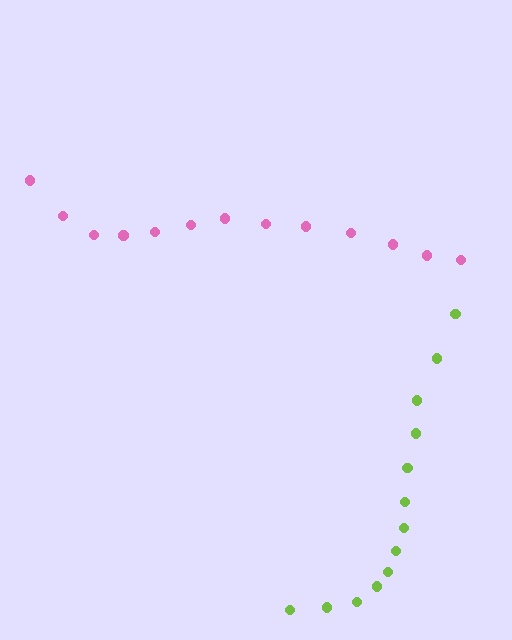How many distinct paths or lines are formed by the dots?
There are 2 distinct paths.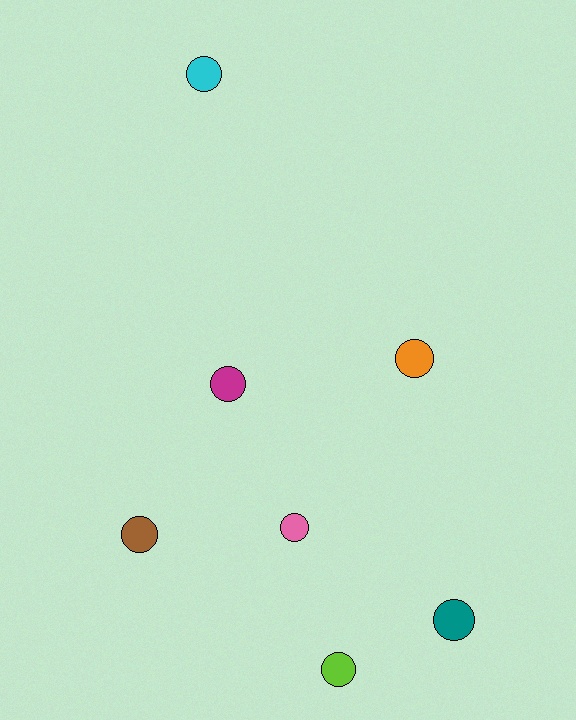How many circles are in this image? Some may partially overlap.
There are 7 circles.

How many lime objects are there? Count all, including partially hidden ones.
There is 1 lime object.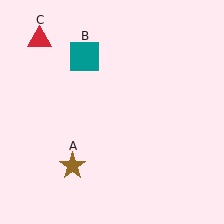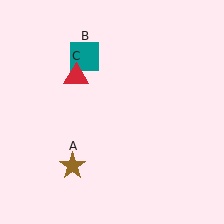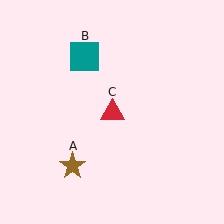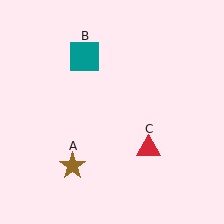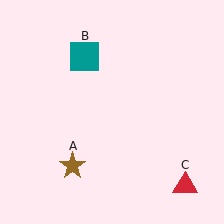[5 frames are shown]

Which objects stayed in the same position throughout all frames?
Brown star (object A) and teal square (object B) remained stationary.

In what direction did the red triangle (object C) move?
The red triangle (object C) moved down and to the right.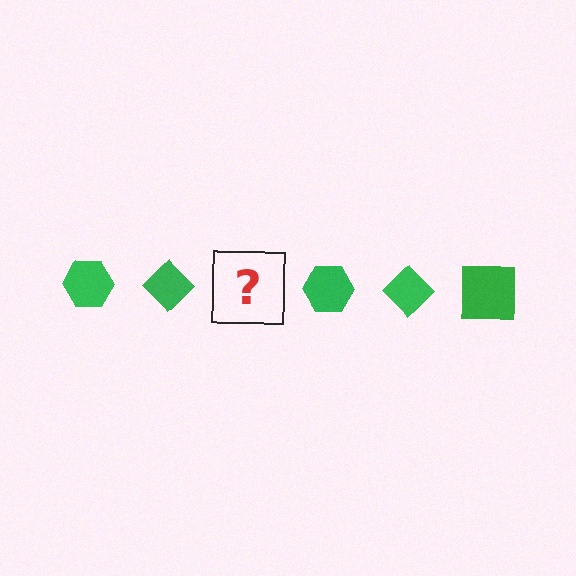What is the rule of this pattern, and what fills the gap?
The rule is that the pattern cycles through hexagon, diamond, square shapes in green. The gap should be filled with a green square.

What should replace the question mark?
The question mark should be replaced with a green square.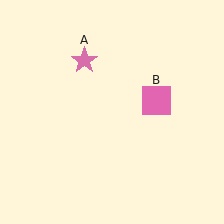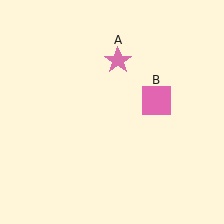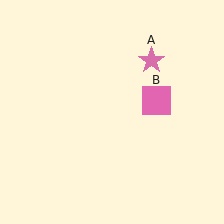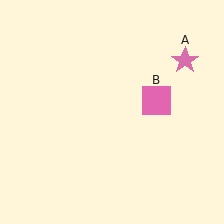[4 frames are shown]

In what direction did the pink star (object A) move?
The pink star (object A) moved right.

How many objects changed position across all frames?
1 object changed position: pink star (object A).